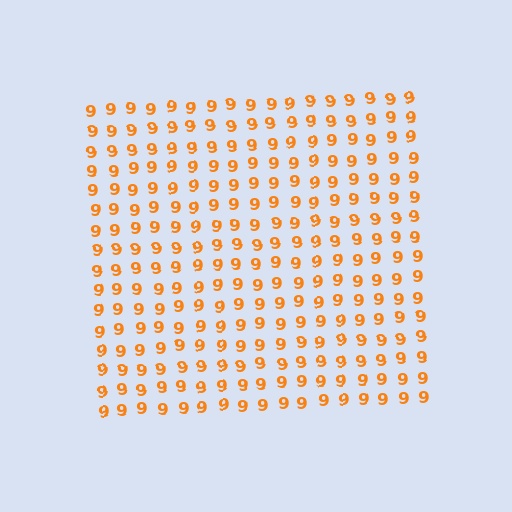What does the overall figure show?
The overall figure shows a square.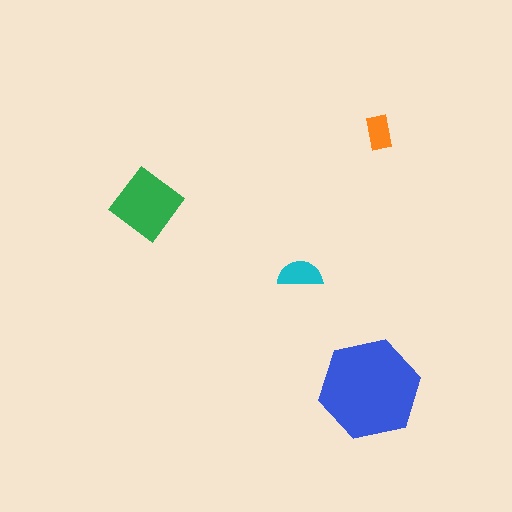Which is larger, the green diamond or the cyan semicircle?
The green diamond.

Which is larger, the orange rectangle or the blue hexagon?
The blue hexagon.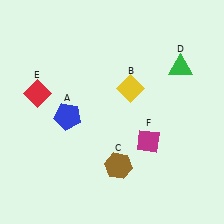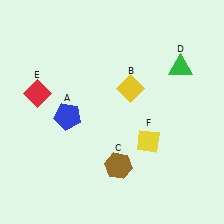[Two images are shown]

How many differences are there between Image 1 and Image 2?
There is 1 difference between the two images.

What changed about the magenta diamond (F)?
In Image 1, F is magenta. In Image 2, it changed to yellow.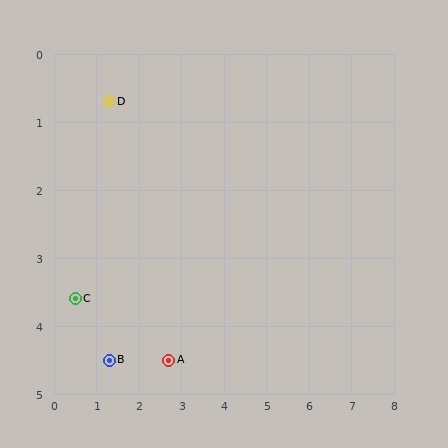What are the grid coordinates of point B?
Point B is at approximately (1.3, 4.5).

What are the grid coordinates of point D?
Point D is at approximately (1.3, 0.7).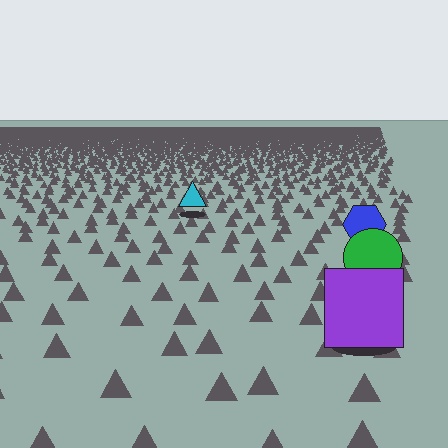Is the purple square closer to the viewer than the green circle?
Yes. The purple square is closer — you can tell from the texture gradient: the ground texture is coarser near it.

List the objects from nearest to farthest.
From nearest to farthest: the purple square, the green circle, the blue hexagon, the cyan triangle.